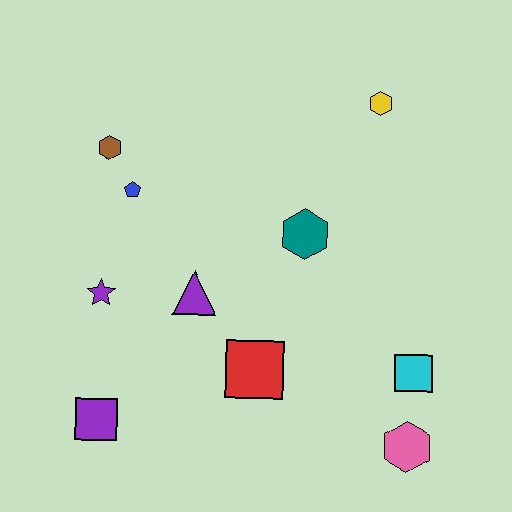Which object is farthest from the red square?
The yellow hexagon is farthest from the red square.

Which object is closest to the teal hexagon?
The purple triangle is closest to the teal hexagon.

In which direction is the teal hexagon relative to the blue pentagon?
The teal hexagon is to the right of the blue pentagon.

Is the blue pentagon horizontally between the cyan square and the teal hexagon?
No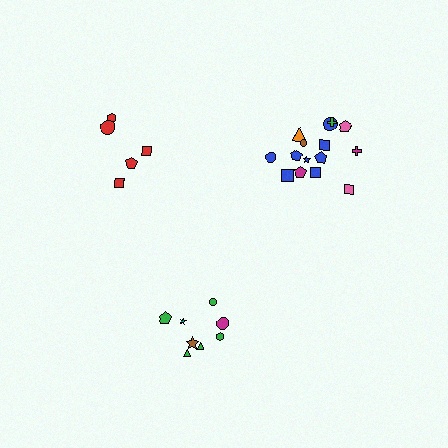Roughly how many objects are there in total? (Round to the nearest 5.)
Roughly 30 objects in total.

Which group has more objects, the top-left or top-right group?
The top-right group.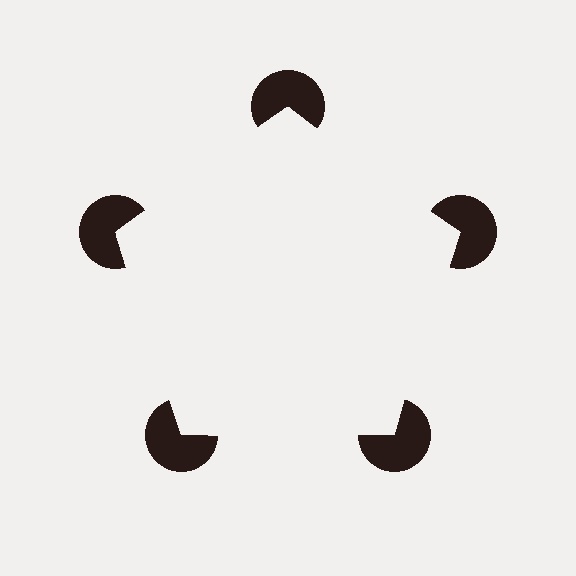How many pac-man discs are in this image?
There are 5 — one at each vertex of the illusory pentagon.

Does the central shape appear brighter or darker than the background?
It typically appears slightly brighter than the background, even though no actual brightness change is drawn.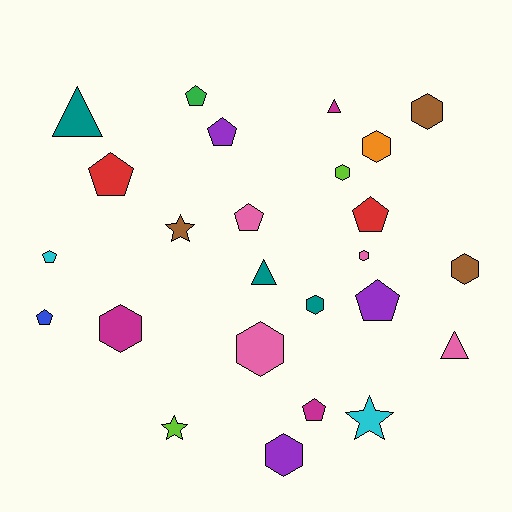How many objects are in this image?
There are 25 objects.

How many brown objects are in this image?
There are 3 brown objects.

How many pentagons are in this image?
There are 9 pentagons.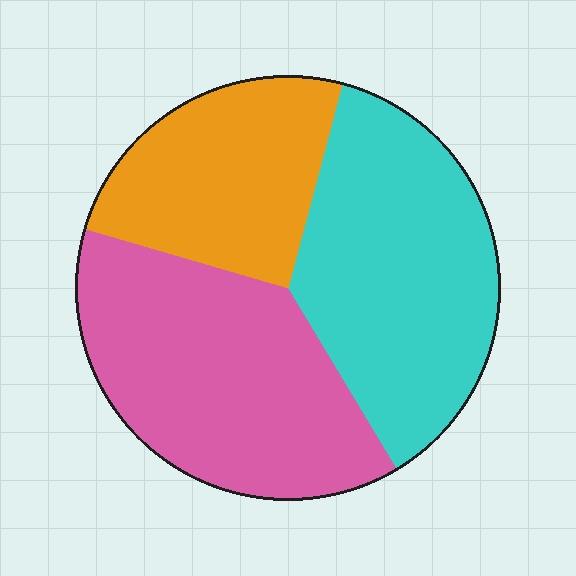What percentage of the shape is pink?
Pink takes up about three eighths (3/8) of the shape.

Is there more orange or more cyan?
Cyan.